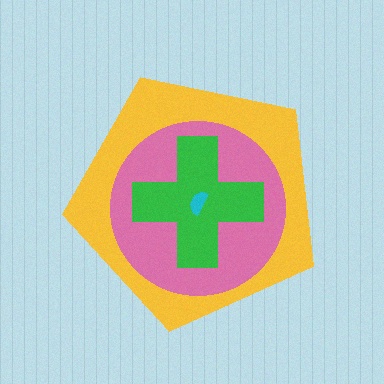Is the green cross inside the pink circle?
Yes.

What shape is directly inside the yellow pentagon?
The pink circle.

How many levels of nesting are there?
4.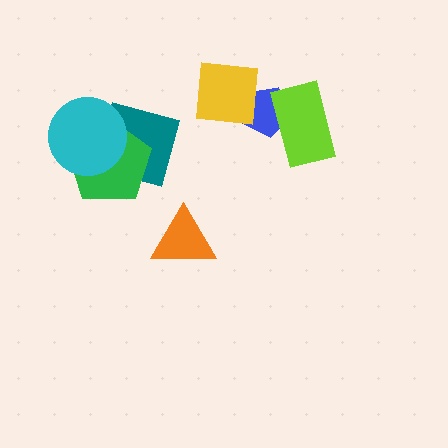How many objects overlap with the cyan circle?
2 objects overlap with the cyan circle.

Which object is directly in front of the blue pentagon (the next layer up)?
The lime rectangle is directly in front of the blue pentagon.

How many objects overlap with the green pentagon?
2 objects overlap with the green pentagon.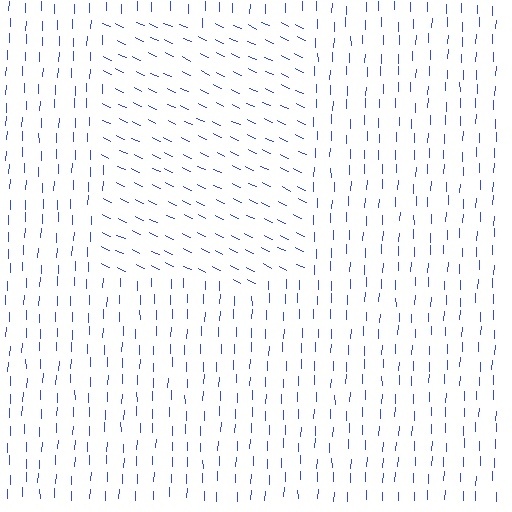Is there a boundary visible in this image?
Yes, there is a texture boundary formed by a change in line orientation.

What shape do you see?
I see a rectangle.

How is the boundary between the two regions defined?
The boundary is defined purely by a change in line orientation (approximately 66 degrees difference). All lines are the same color and thickness.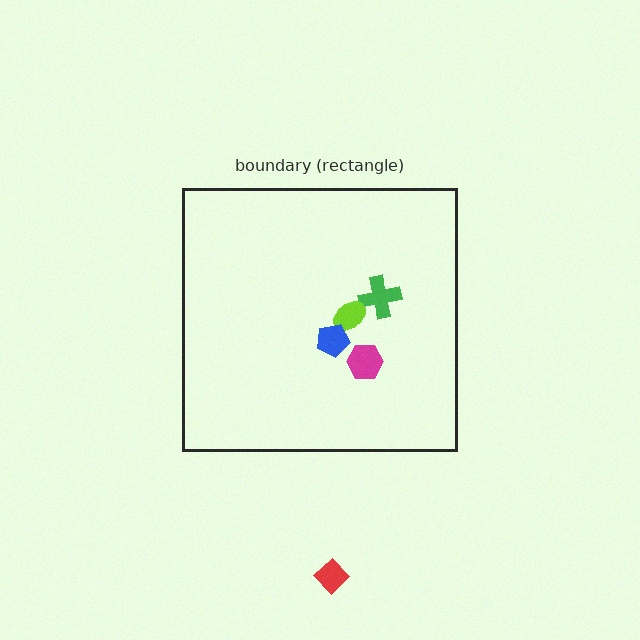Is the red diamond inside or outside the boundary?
Outside.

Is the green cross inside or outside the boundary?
Inside.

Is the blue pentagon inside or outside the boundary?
Inside.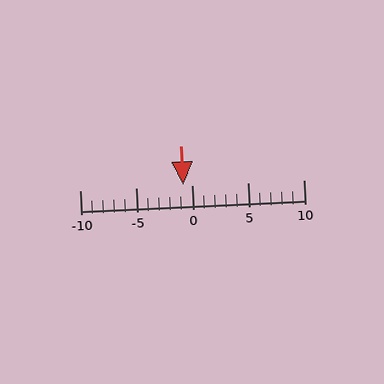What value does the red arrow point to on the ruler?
The red arrow points to approximately -1.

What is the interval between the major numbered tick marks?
The major tick marks are spaced 5 units apart.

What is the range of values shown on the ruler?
The ruler shows values from -10 to 10.